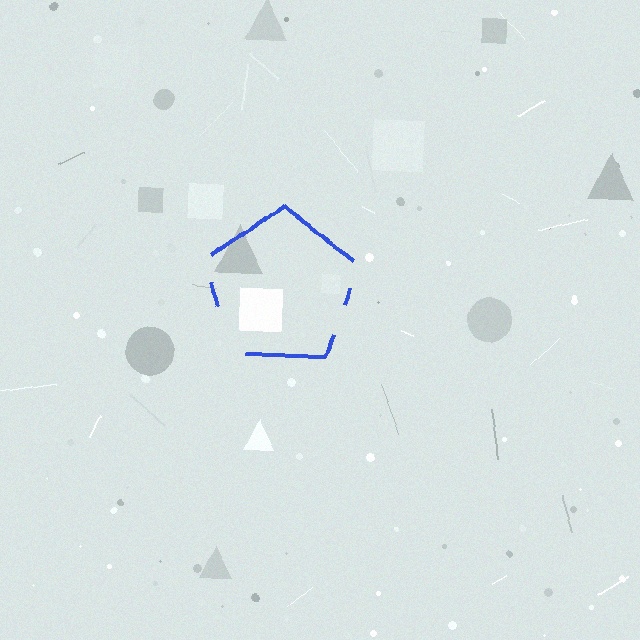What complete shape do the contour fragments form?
The contour fragments form a pentagon.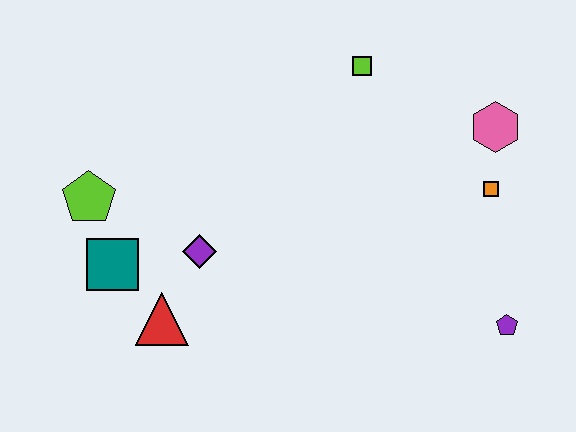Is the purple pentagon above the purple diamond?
No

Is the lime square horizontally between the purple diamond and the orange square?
Yes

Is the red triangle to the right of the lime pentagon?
Yes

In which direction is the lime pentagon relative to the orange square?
The lime pentagon is to the left of the orange square.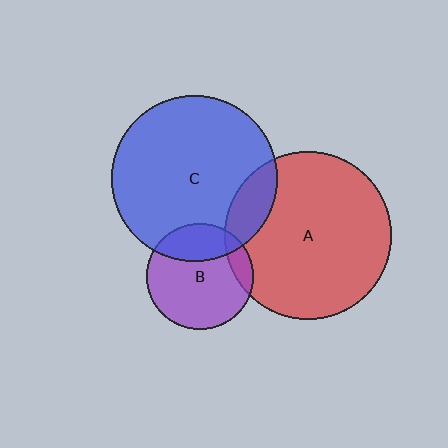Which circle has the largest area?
Circle A (red).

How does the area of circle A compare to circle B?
Approximately 2.5 times.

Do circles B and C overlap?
Yes.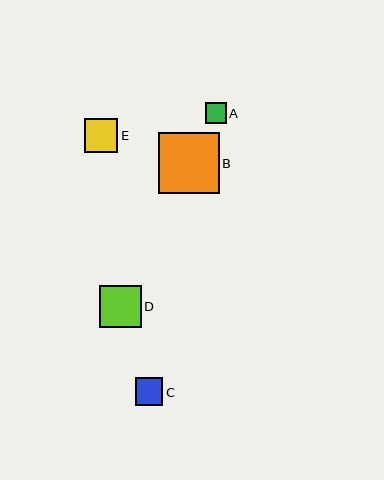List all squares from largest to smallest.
From largest to smallest: B, D, E, C, A.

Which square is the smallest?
Square A is the smallest with a size of approximately 21 pixels.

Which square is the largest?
Square B is the largest with a size of approximately 61 pixels.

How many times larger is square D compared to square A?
Square D is approximately 2.0 times the size of square A.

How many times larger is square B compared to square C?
Square B is approximately 2.2 times the size of square C.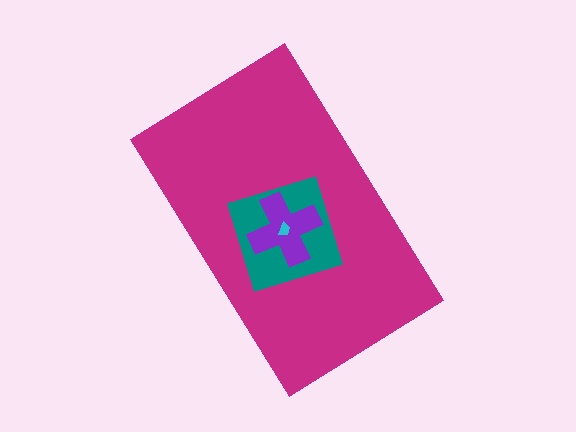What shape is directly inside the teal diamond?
The purple cross.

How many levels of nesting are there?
4.